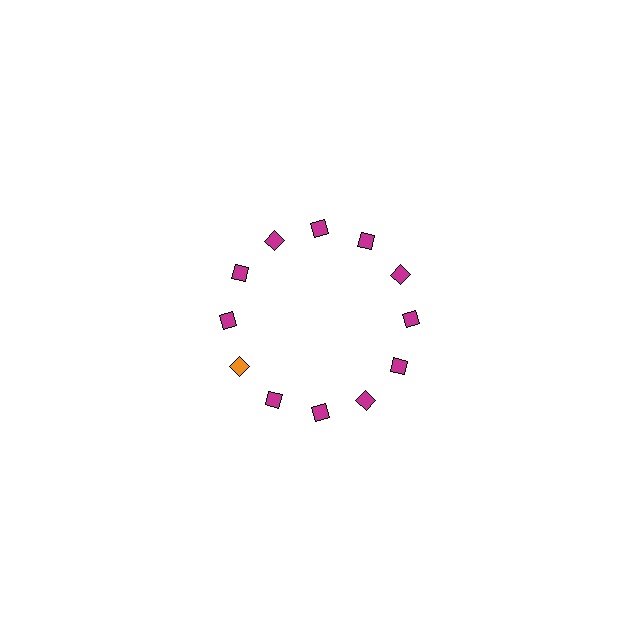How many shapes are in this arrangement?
There are 12 shapes arranged in a ring pattern.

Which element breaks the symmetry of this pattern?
The orange diamond at roughly the 8 o'clock position breaks the symmetry. All other shapes are magenta diamonds.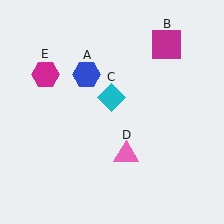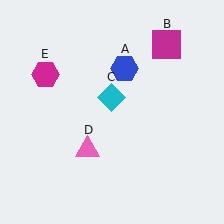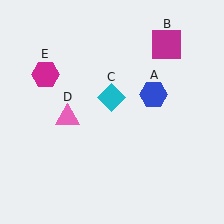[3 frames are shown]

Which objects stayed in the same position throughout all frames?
Magenta square (object B) and cyan diamond (object C) and magenta hexagon (object E) remained stationary.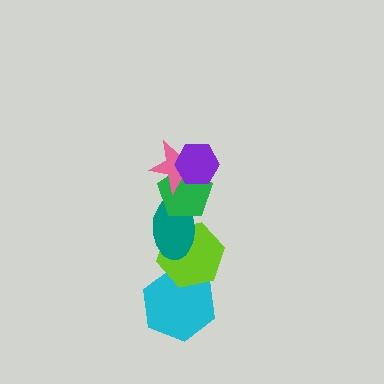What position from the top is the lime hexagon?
The lime hexagon is 5th from the top.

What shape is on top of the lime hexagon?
The teal ellipse is on top of the lime hexagon.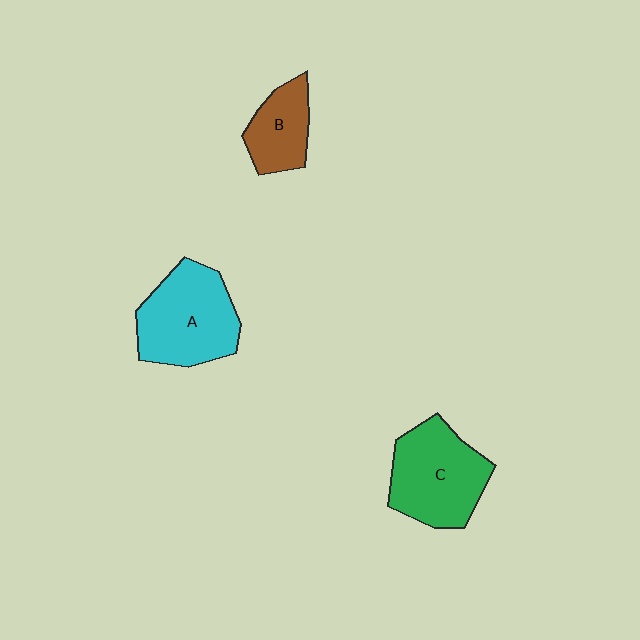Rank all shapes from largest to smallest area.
From largest to smallest: A (cyan), C (green), B (brown).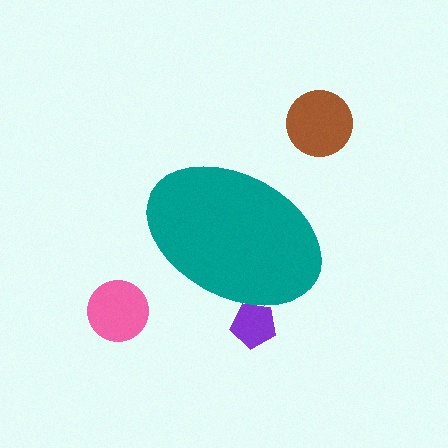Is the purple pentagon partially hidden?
Yes, the purple pentagon is partially hidden behind the teal ellipse.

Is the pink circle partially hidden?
No, the pink circle is fully visible.